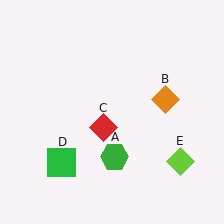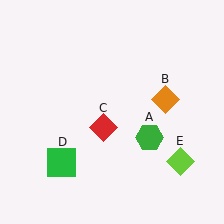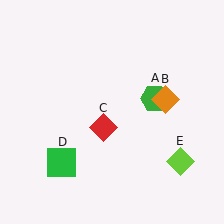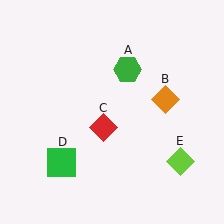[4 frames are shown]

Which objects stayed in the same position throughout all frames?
Orange diamond (object B) and red diamond (object C) and green square (object D) and lime diamond (object E) remained stationary.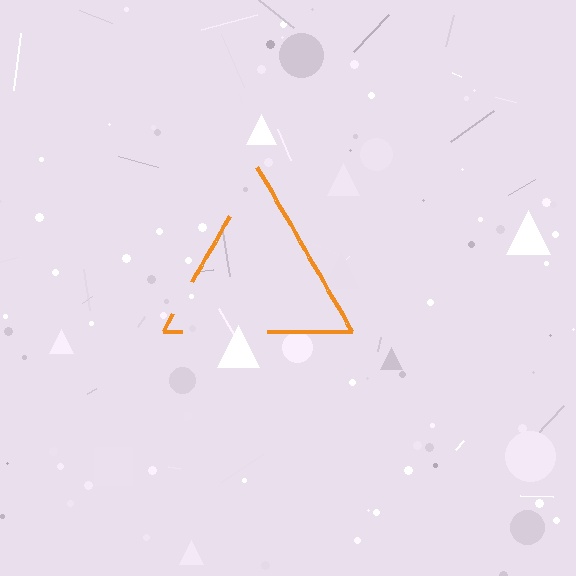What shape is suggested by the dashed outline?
The dashed outline suggests a triangle.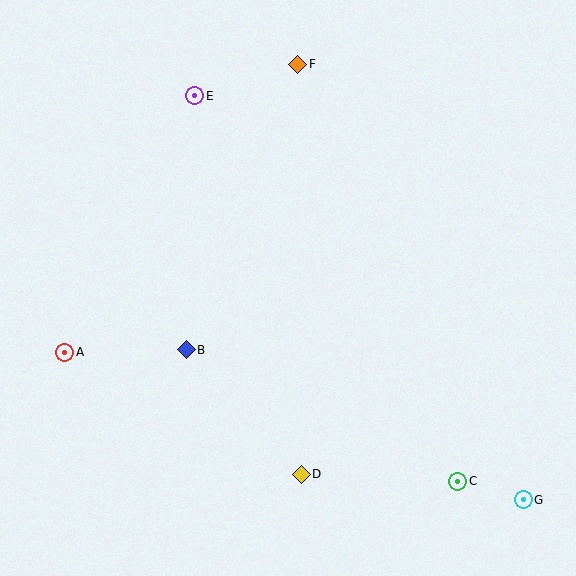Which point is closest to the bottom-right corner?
Point G is closest to the bottom-right corner.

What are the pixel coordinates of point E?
Point E is at (195, 96).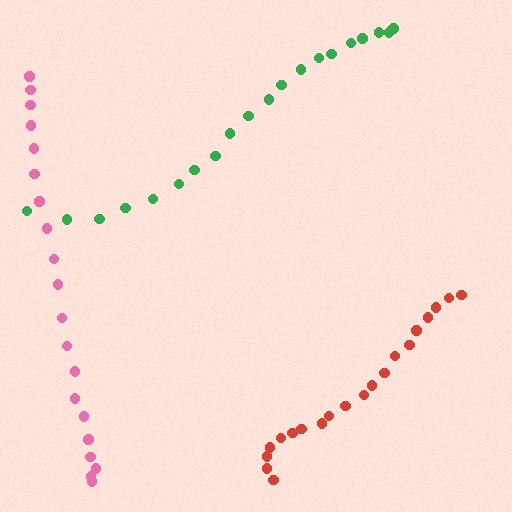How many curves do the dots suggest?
There are 3 distinct paths.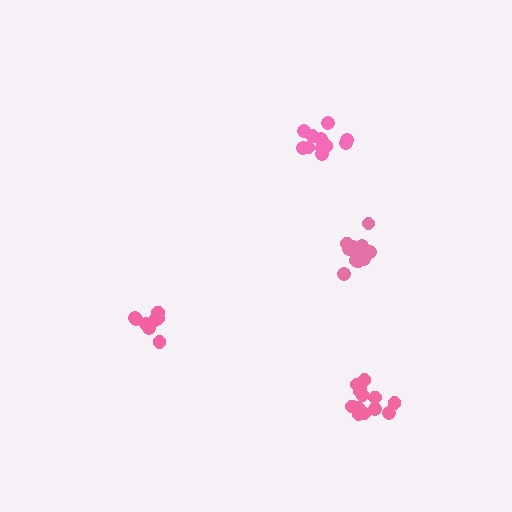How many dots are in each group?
Group 1: 8 dots, Group 2: 11 dots, Group 3: 12 dots, Group 4: 13 dots (44 total).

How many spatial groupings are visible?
There are 4 spatial groupings.